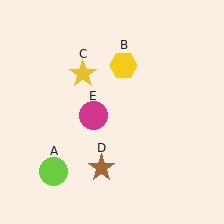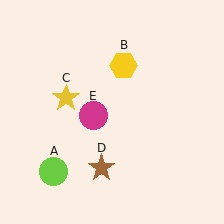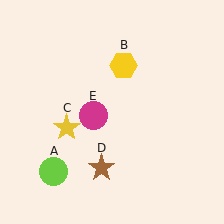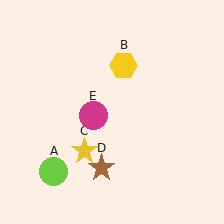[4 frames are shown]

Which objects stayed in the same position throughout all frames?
Lime circle (object A) and yellow hexagon (object B) and brown star (object D) and magenta circle (object E) remained stationary.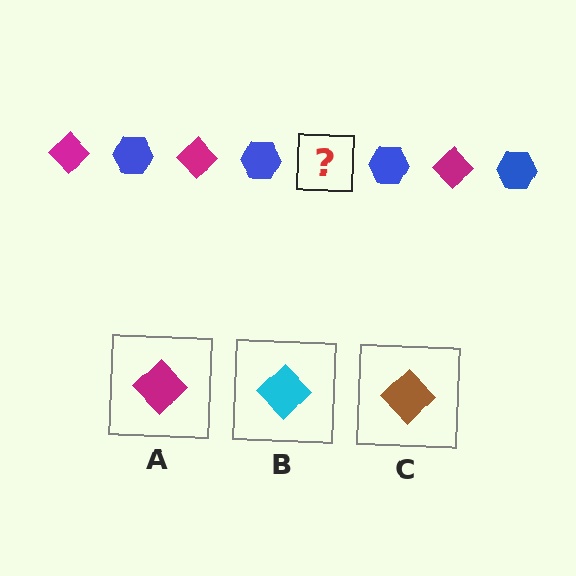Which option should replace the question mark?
Option A.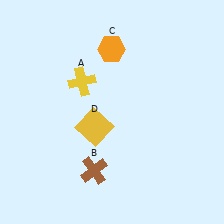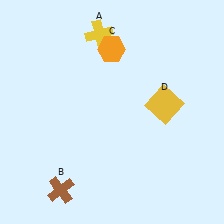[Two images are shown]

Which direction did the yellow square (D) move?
The yellow square (D) moved right.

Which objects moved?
The objects that moved are: the yellow cross (A), the brown cross (B), the yellow square (D).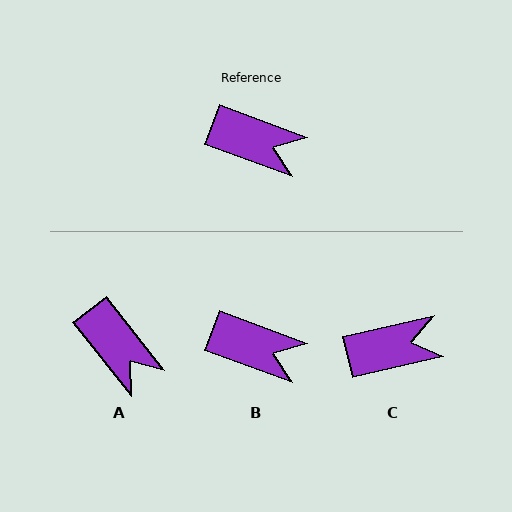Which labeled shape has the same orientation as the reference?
B.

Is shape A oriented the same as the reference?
No, it is off by about 31 degrees.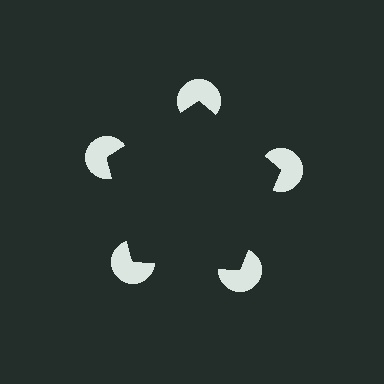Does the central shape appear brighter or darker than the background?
It typically appears slightly darker than the background, even though no actual brightness change is drawn.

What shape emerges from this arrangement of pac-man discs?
An illusory pentagon — its edges are inferred from the aligned wedge cuts in the pac-man discs, not physically drawn.